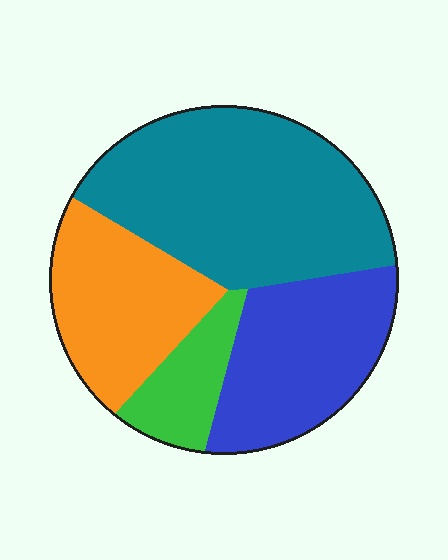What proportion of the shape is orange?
Orange takes up about one fifth (1/5) of the shape.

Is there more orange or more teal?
Teal.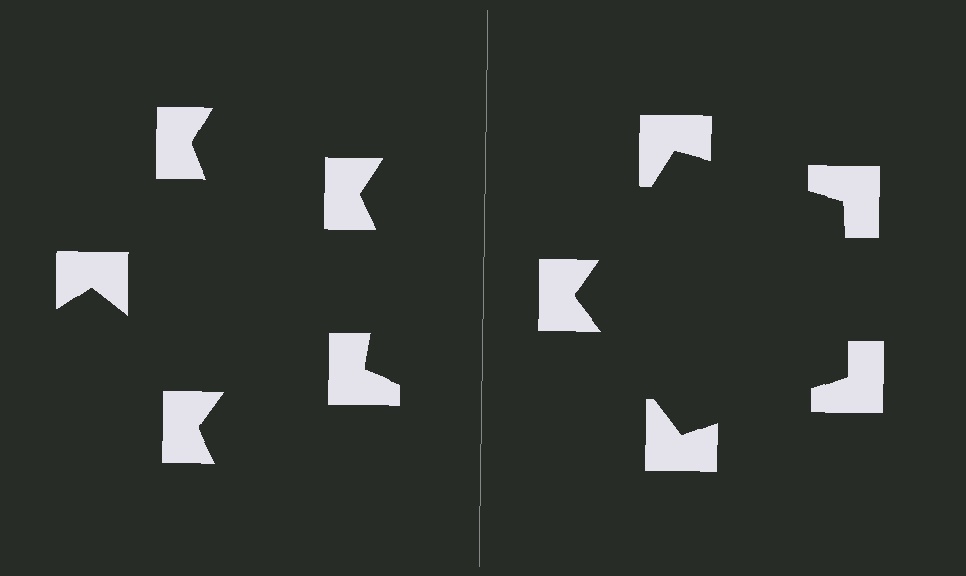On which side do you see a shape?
An illusory pentagon appears on the right side. On the left side the wedge cuts are rotated, so no coherent shape forms.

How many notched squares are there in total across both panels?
10 — 5 on each side.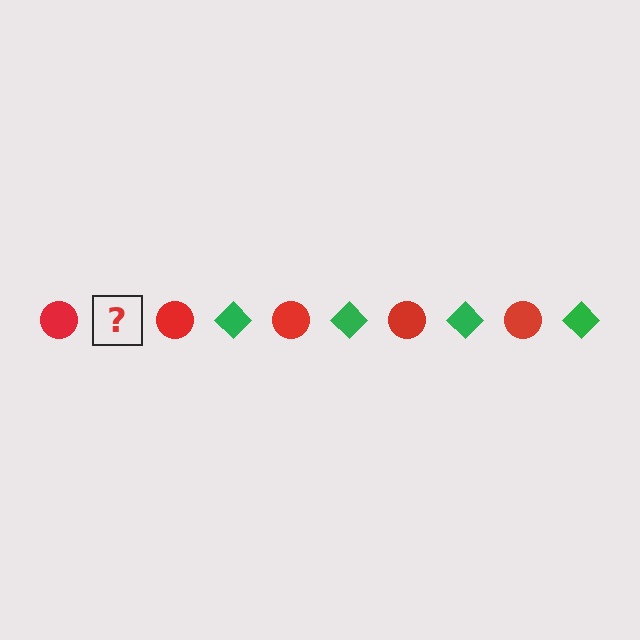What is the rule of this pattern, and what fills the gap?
The rule is that the pattern alternates between red circle and green diamond. The gap should be filled with a green diamond.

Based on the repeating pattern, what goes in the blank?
The blank should be a green diamond.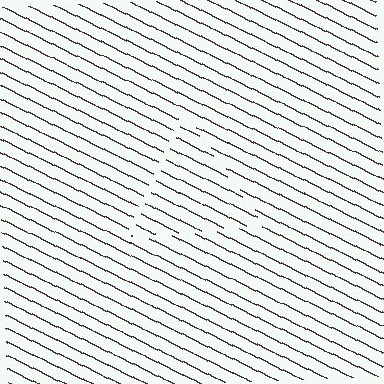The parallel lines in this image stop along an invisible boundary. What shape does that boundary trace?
An illusory triangle. The interior of the shape contains the same grating, shifted by half a period — the contour is defined by the phase discontinuity where line-ends from the inner and outer gratings abut.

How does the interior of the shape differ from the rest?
The interior of the shape contains the same grating, shifted by half a period — the contour is defined by the phase discontinuity where line-ends from the inner and outer gratings abut.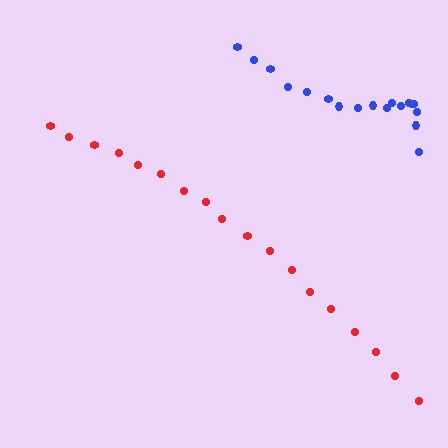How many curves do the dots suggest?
There are 2 distinct paths.